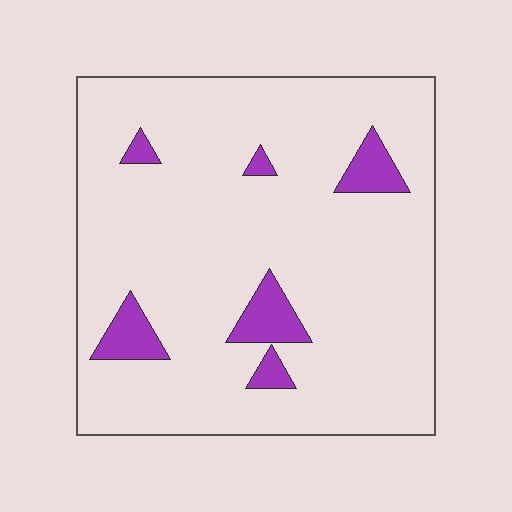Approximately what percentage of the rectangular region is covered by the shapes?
Approximately 10%.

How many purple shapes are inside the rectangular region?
6.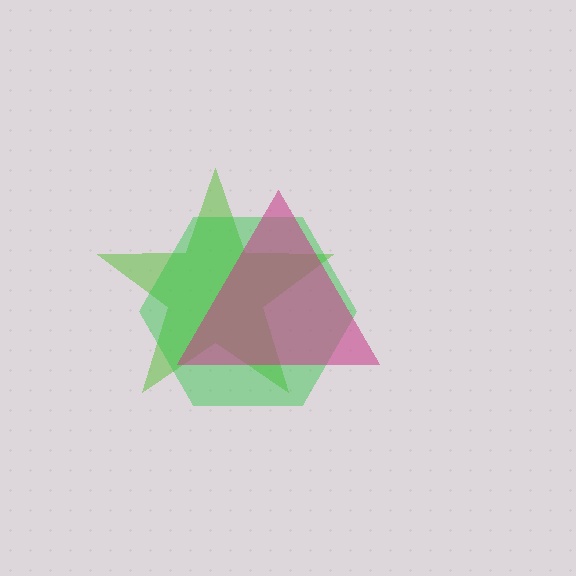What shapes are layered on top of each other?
The layered shapes are: a lime star, a green hexagon, a magenta triangle.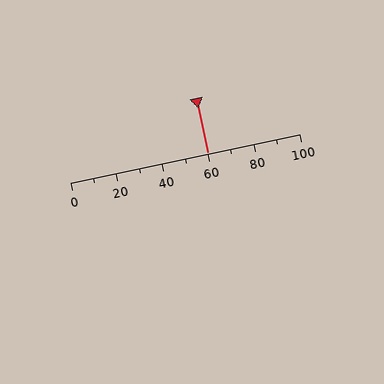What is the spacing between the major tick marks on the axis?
The major ticks are spaced 20 apart.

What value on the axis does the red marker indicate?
The marker indicates approximately 60.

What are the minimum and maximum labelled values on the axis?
The axis runs from 0 to 100.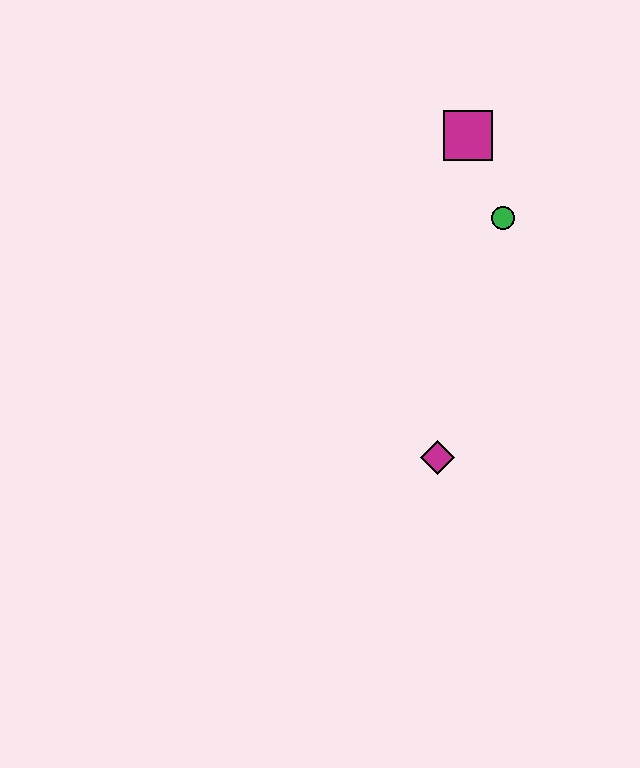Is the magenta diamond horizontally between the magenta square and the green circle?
No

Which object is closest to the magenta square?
The green circle is closest to the magenta square.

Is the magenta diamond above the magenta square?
No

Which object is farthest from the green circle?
The magenta diamond is farthest from the green circle.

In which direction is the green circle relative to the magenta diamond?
The green circle is above the magenta diamond.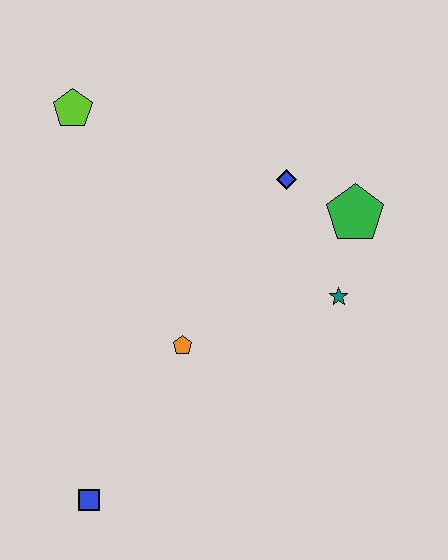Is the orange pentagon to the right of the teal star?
No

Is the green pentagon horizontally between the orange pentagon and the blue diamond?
No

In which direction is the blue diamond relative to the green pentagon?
The blue diamond is to the left of the green pentagon.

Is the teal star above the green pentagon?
No